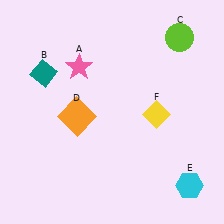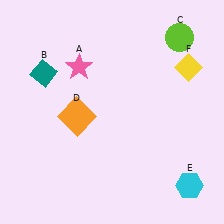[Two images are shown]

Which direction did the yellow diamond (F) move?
The yellow diamond (F) moved up.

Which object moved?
The yellow diamond (F) moved up.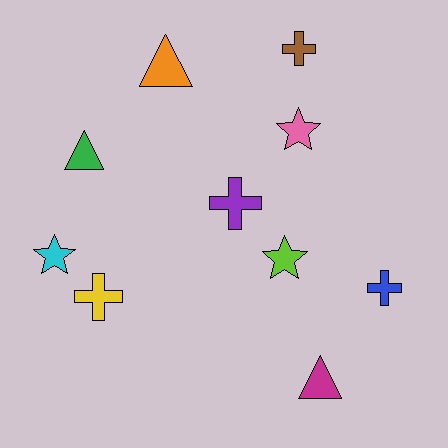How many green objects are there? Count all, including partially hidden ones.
There is 1 green object.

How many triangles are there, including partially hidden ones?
There are 3 triangles.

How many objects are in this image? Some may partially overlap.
There are 10 objects.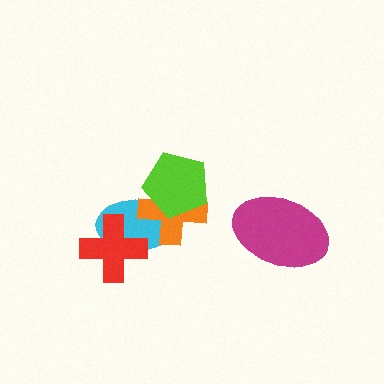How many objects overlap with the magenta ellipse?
0 objects overlap with the magenta ellipse.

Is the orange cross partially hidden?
Yes, it is partially covered by another shape.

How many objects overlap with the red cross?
1 object overlaps with the red cross.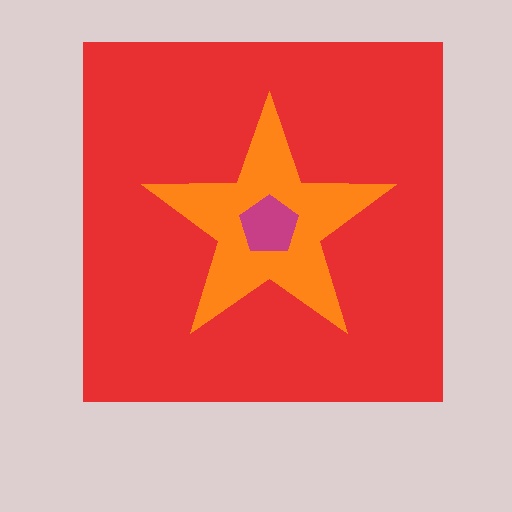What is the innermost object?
The magenta pentagon.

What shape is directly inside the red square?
The orange star.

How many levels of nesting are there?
3.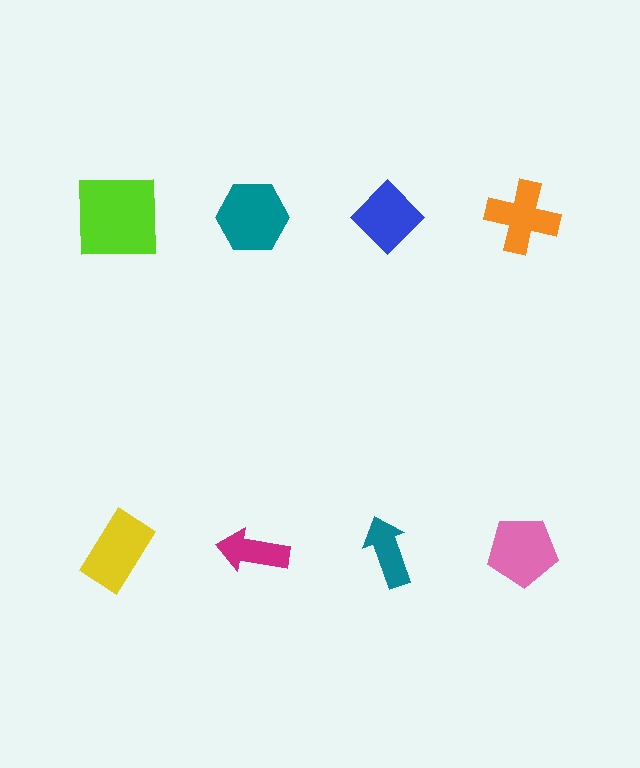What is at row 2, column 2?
A magenta arrow.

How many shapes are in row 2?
4 shapes.